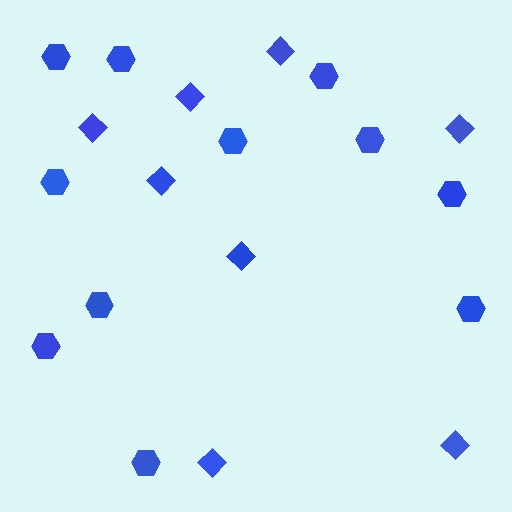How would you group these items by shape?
There are 2 groups: one group of hexagons (11) and one group of diamonds (8).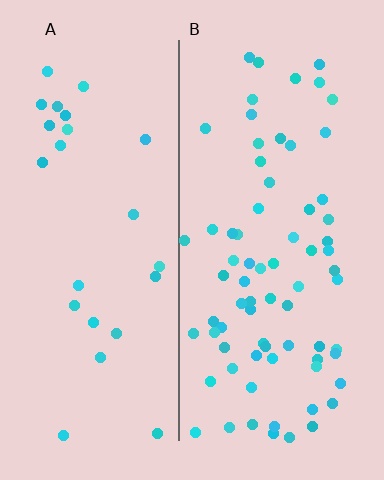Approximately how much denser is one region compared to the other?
Approximately 2.9× — region B over region A.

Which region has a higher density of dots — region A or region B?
B (the right).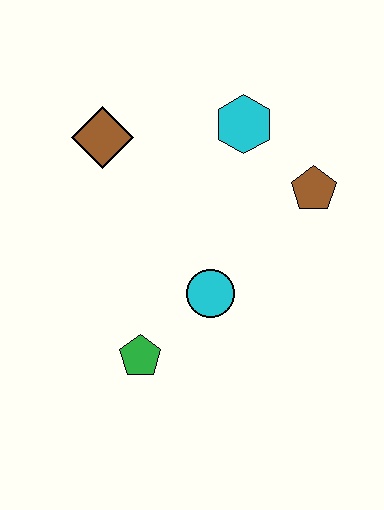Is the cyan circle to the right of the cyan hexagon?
No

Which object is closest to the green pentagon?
The cyan circle is closest to the green pentagon.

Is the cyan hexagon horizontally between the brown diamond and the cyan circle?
No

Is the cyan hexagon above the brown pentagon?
Yes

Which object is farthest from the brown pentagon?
The green pentagon is farthest from the brown pentagon.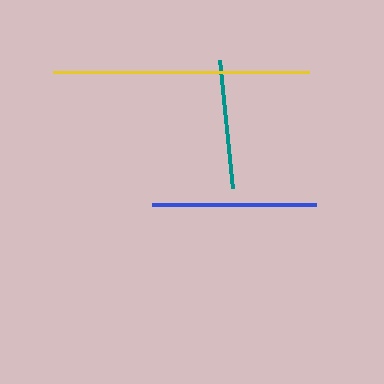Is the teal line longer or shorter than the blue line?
The blue line is longer than the teal line.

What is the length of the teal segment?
The teal segment is approximately 129 pixels long.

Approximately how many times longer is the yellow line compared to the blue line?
The yellow line is approximately 1.6 times the length of the blue line.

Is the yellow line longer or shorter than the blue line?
The yellow line is longer than the blue line.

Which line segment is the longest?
The yellow line is the longest at approximately 256 pixels.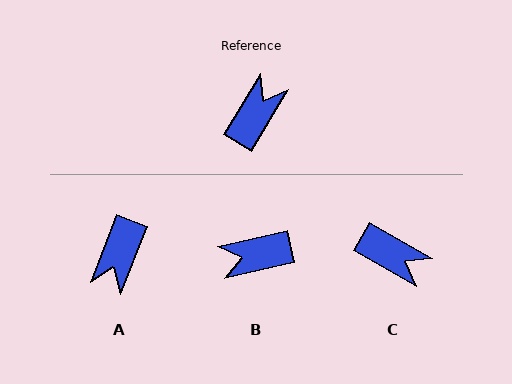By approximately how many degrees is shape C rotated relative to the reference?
Approximately 88 degrees clockwise.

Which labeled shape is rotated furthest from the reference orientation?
A, about 170 degrees away.